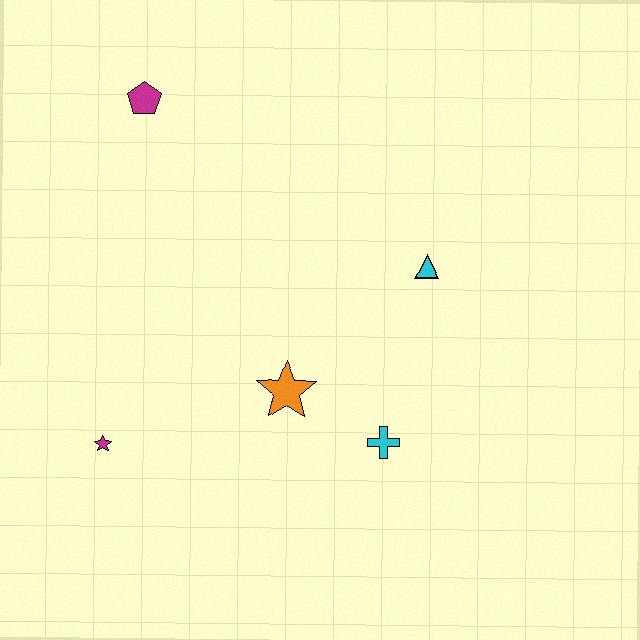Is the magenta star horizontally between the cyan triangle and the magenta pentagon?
No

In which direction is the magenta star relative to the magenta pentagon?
The magenta star is below the magenta pentagon.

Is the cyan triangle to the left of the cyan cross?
No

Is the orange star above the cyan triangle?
No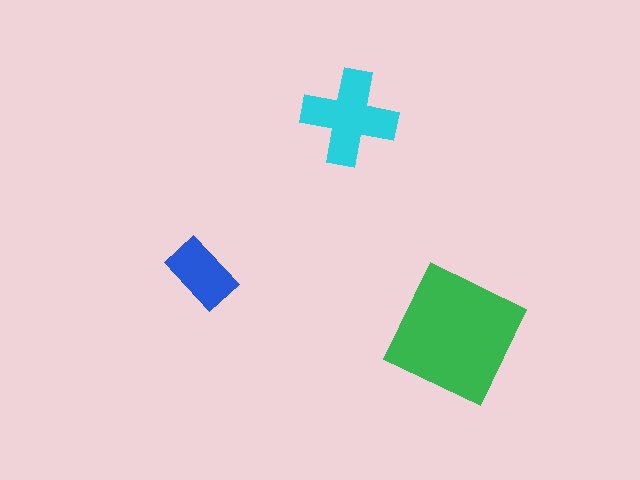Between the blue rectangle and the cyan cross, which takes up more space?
The cyan cross.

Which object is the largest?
The green square.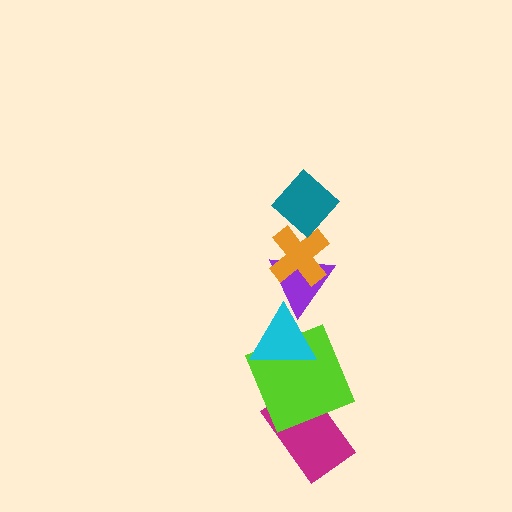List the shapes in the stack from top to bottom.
From top to bottom: the teal diamond, the orange cross, the purple triangle, the cyan triangle, the lime square, the magenta rectangle.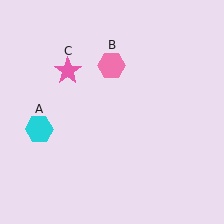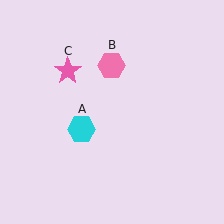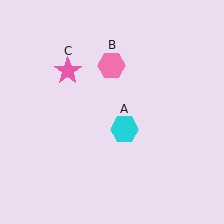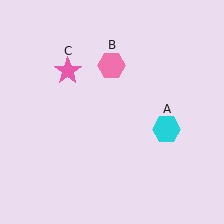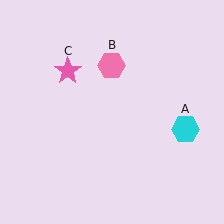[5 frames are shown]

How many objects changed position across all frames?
1 object changed position: cyan hexagon (object A).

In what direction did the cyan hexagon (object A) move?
The cyan hexagon (object A) moved right.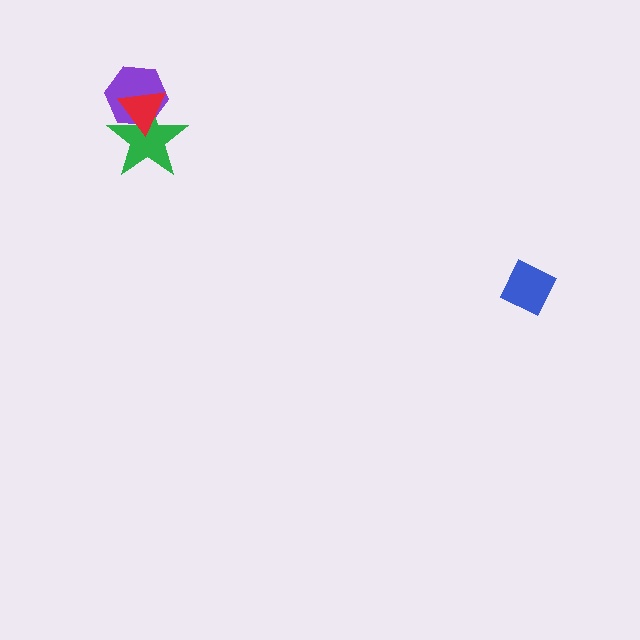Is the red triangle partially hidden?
No, no other shape covers it.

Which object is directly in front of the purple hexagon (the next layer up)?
The green star is directly in front of the purple hexagon.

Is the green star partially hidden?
Yes, it is partially covered by another shape.